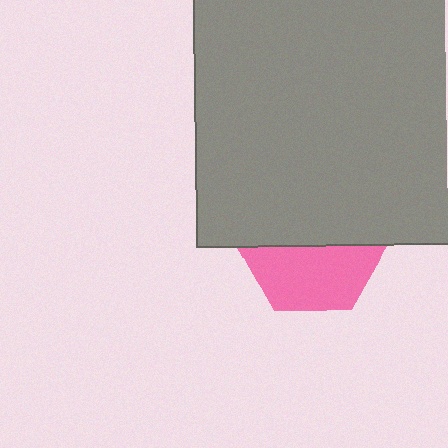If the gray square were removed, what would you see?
You would see the complete pink hexagon.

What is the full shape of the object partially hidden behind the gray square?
The partially hidden object is a pink hexagon.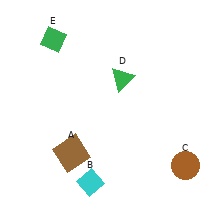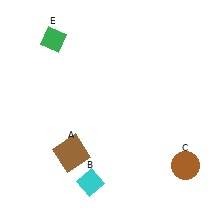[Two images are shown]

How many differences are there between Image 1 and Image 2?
There is 1 difference between the two images.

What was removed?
The green triangle (D) was removed in Image 2.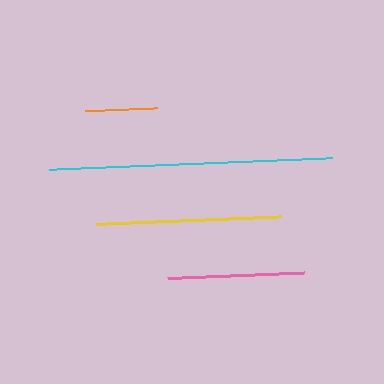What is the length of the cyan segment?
The cyan segment is approximately 284 pixels long.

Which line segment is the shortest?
The orange line is the shortest at approximately 72 pixels.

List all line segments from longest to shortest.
From longest to shortest: cyan, yellow, pink, orange.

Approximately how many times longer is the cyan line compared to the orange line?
The cyan line is approximately 4.0 times the length of the orange line.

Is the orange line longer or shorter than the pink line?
The pink line is longer than the orange line.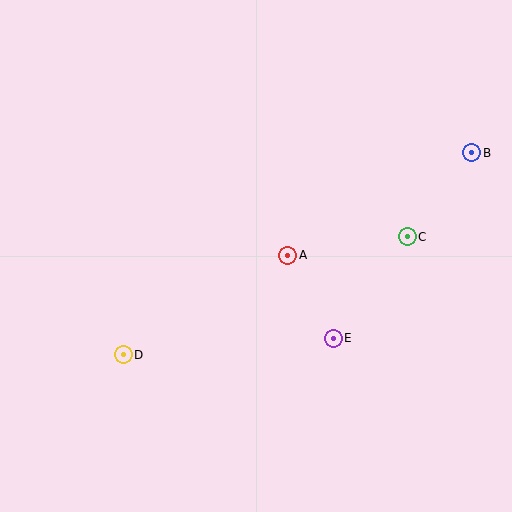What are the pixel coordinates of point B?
Point B is at (472, 153).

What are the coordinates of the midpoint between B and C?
The midpoint between B and C is at (440, 195).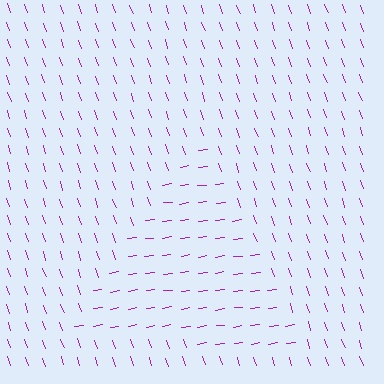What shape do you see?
I see a triangle.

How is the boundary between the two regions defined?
The boundary is defined purely by a change in line orientation (approximately 79 degrees difference). All lines are the same color and thickness.